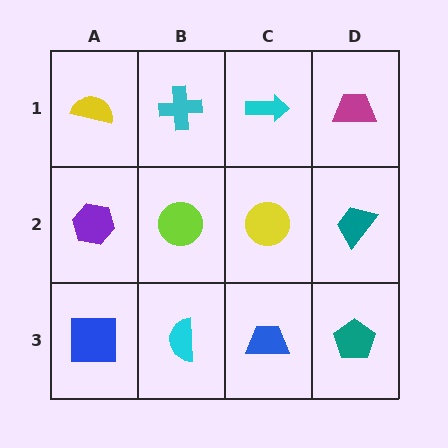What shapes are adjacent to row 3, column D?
A teal trapezoid (row 2, column D), a blue trapezoid (row 3, column C).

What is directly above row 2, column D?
A magenta trapezoid.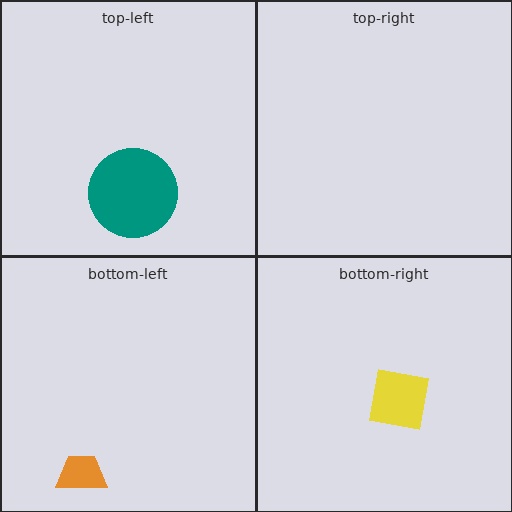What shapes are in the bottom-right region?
The yellow square.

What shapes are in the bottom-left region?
The orange trapezoid.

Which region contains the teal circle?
The top-left region.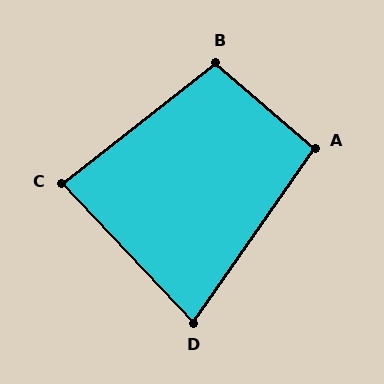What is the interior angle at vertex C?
Approximately 85 degrees (acute).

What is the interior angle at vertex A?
Approximately 95 degrees (obtuse).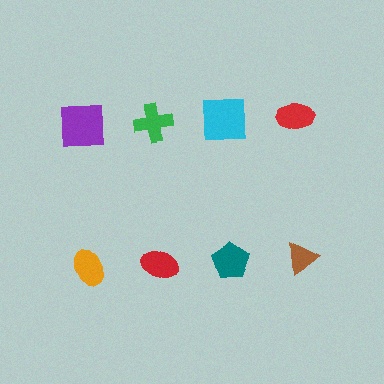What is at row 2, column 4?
A brown triangle.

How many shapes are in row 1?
4 shapes.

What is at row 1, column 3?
A cyan square.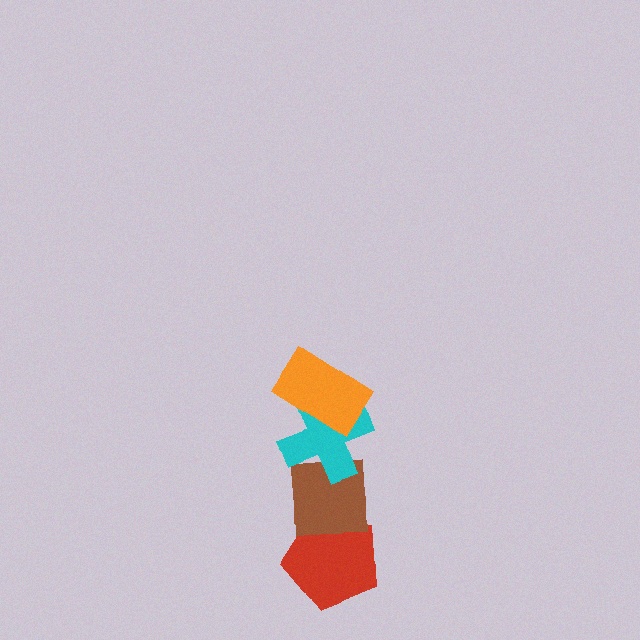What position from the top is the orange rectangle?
The orange rectangle is 1st from the top.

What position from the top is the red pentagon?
The red pentagon is 4th from the top.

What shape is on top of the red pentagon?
The brown square is on top of the red pentagon.